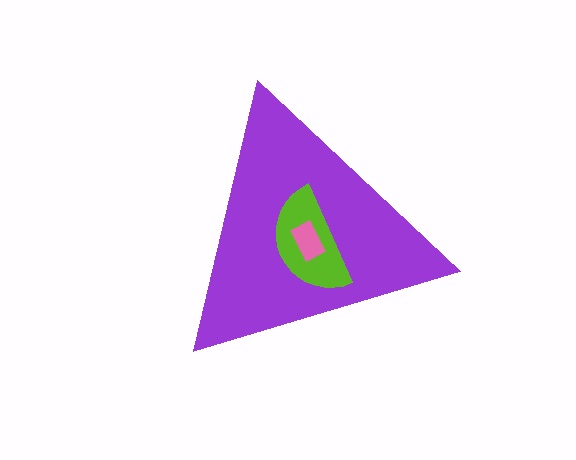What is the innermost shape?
The pink rectangle.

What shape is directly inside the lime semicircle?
The pink rectangle.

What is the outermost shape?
The purple triangle.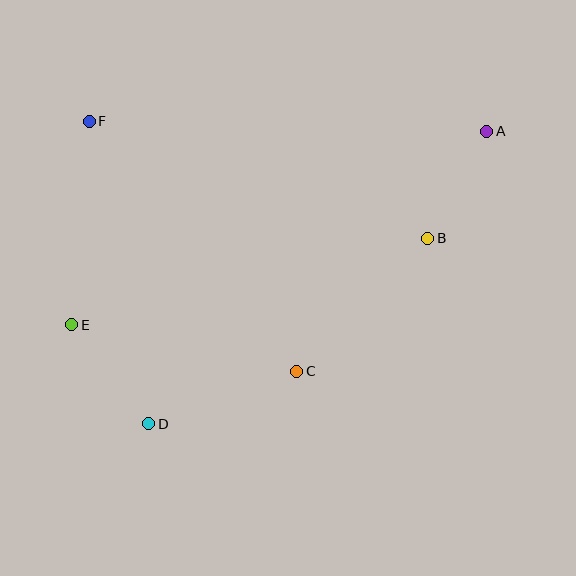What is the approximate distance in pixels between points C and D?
The distance between C and D is approximately 157 pixels.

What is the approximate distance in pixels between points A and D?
The distance between A and D is approximately 447 pixels.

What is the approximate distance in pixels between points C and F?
The distance between C and F is approximately 325 pixels.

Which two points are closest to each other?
Points A and B are closest to each other.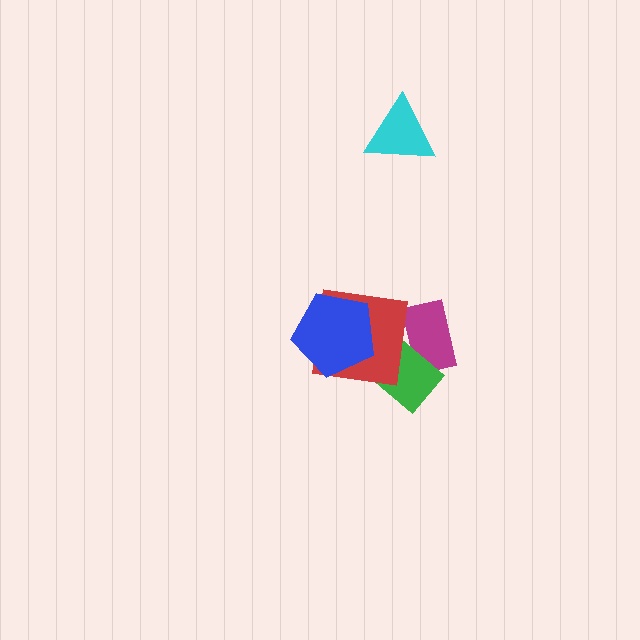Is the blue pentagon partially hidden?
No, no other shape covers it.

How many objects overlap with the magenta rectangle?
1 object overlaps with the magenta rectangle.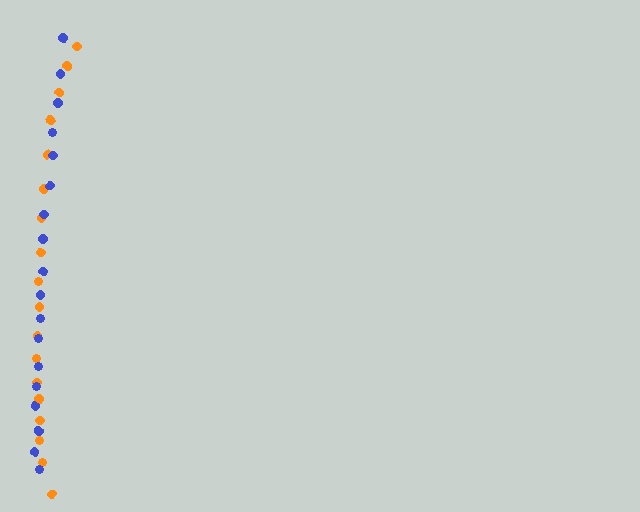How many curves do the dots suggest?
There are 2 distinct paths.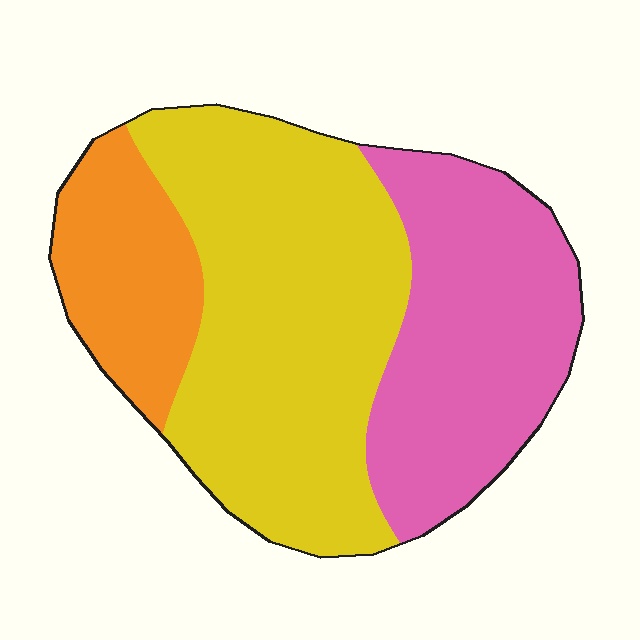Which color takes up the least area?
Orange, at roughly 15%.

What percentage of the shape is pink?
Pink covers roughly 35% of the shape.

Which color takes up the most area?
Yellow, at roughly 50%.